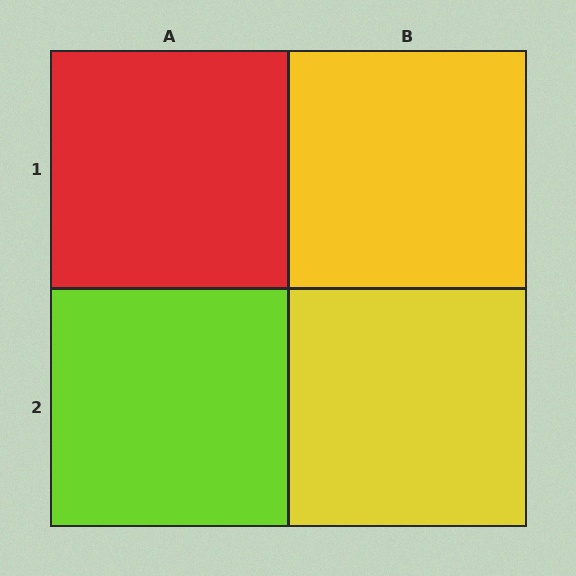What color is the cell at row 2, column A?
Lime.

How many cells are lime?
1 cell is lime.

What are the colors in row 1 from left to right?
Red, yellow.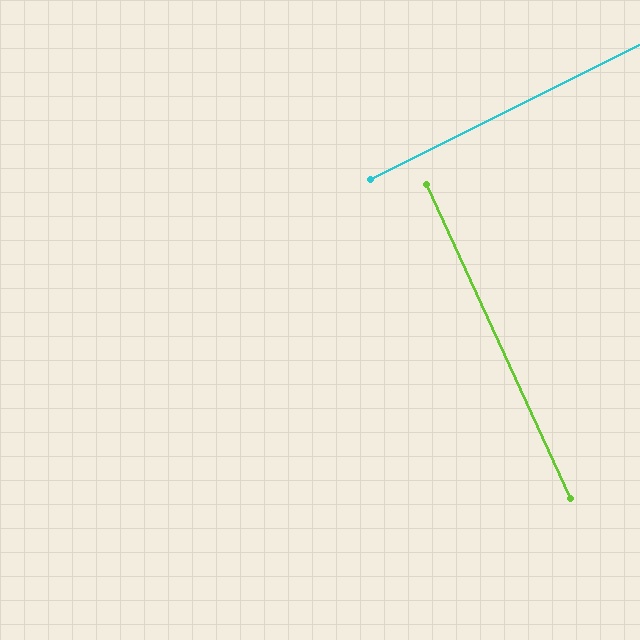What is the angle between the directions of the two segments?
Approximately 88 degrees.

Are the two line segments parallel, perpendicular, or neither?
Perpendicular — they meet at approximately 88°.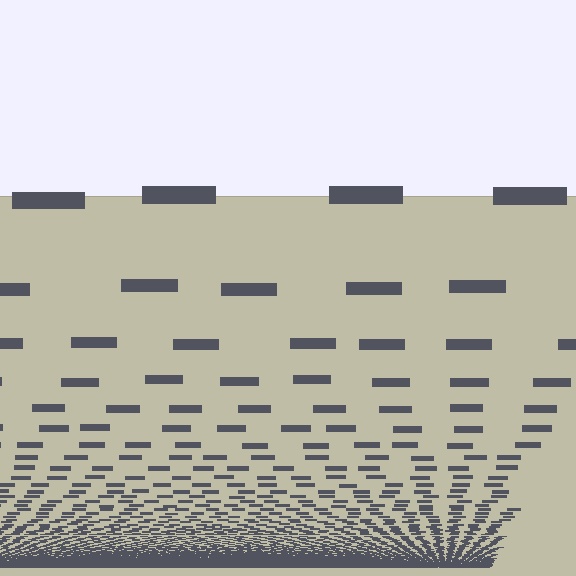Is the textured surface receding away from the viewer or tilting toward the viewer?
The surface appears to tilt toward the viewer. Texture elements get larger and sparser toward the top.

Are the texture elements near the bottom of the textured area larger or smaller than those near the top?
Smaller. The gradient is inverted — elements near the bottom are smaller and denser.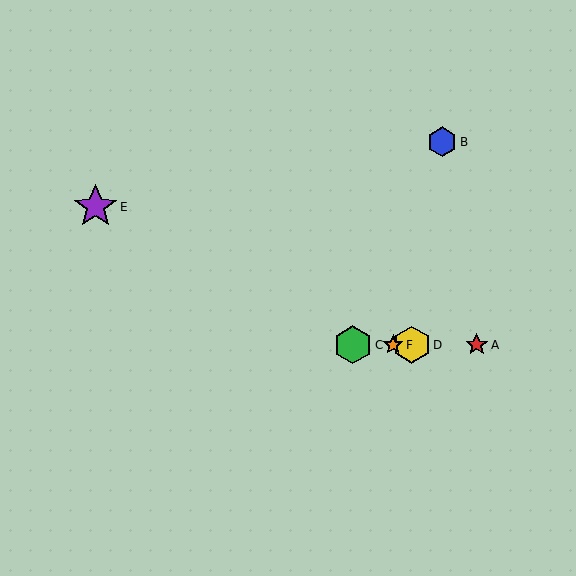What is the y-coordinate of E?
Object E is at y≈207.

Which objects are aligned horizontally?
Objects A, C, D, F are aligned horizontally.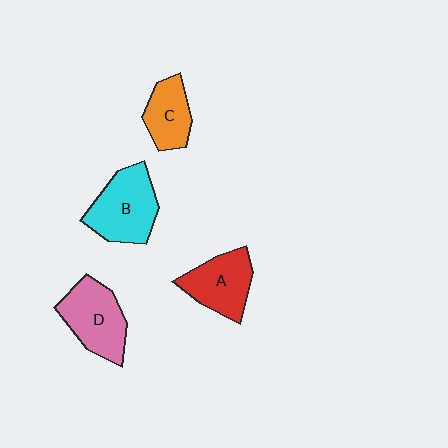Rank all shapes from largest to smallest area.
From largest to smallest: B (cyan), D (pink), A (red), C (orange).